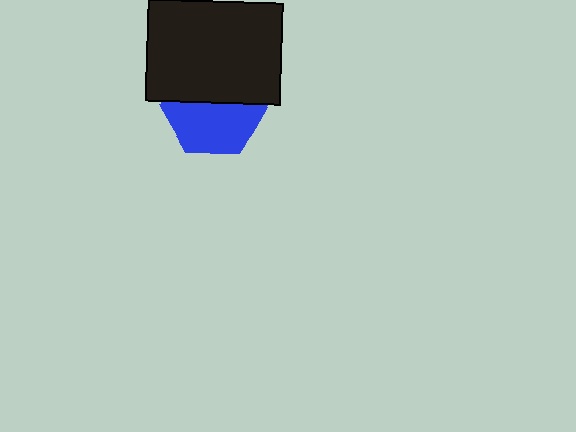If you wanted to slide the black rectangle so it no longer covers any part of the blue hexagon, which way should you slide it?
Slide it up — that is the most direct way to separate the two shapes.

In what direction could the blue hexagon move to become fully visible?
The blue hexagon could move down. That would shift it out from behind the black rectangle entirely.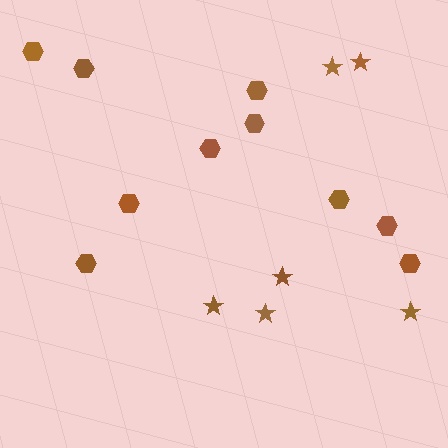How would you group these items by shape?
There are 2 groups: one group of stars (6) and one group of hexagons (10).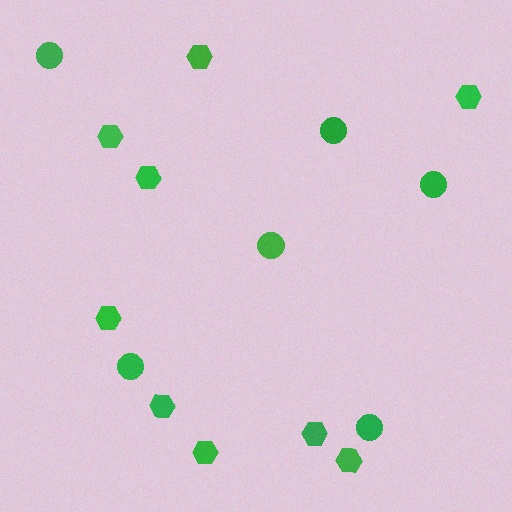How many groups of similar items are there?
There are 2 groups: one group of hexagons (9) and one group of circles (6).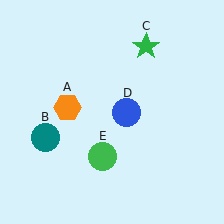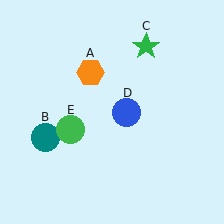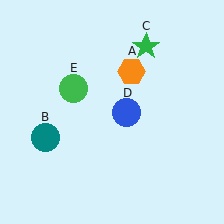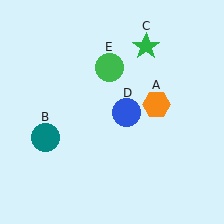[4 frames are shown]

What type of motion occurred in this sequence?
The orange hexagon (object A), green circle (object E) rotated clockwise around the center of the scene.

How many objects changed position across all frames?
2 objects changed position: orange hexagon (object A), green circle (object E).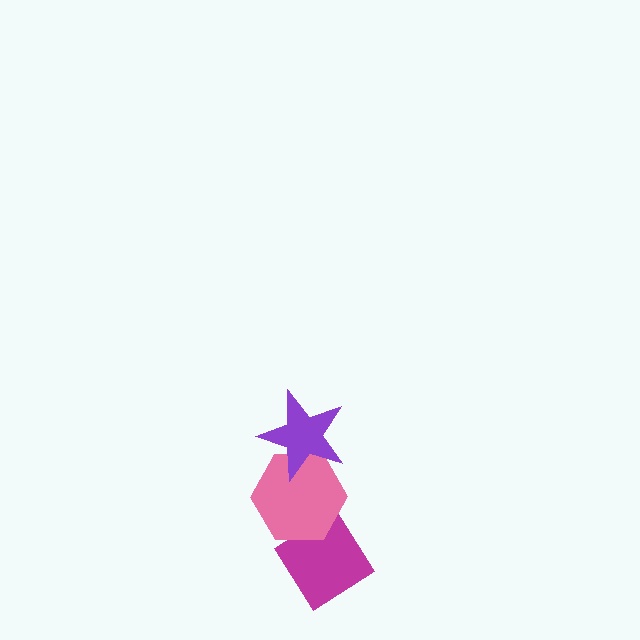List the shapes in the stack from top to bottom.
From top to bottom: the purple star, the pink hexagon, the magenta diamond.